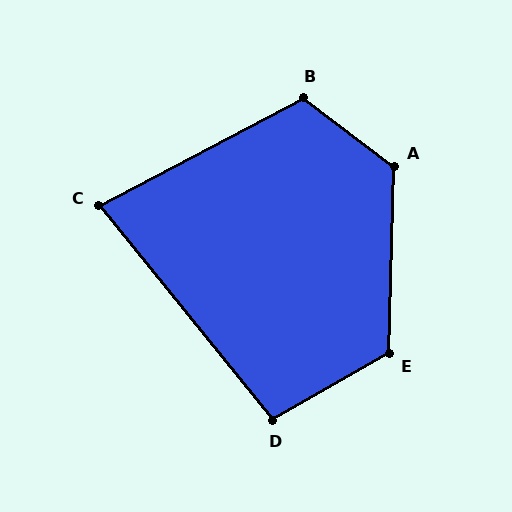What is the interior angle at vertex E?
Approximately 121 degrees (obtuse).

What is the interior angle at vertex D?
Approximately 99 degrees (obtuse).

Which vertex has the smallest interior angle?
C, at approximately 79 degrees.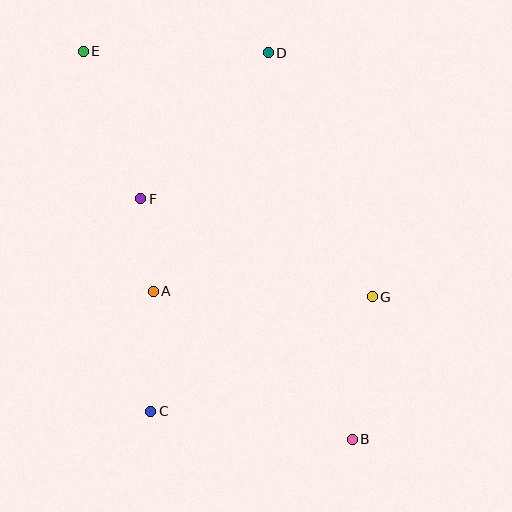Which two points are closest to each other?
Points A and F are closest to each other.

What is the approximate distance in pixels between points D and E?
The distance between D and E is approximately 185 pixels.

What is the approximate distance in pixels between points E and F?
The distance between E and F is approximately 158 pixels.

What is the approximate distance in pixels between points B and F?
The distance between B and F is approximately 320 pixels.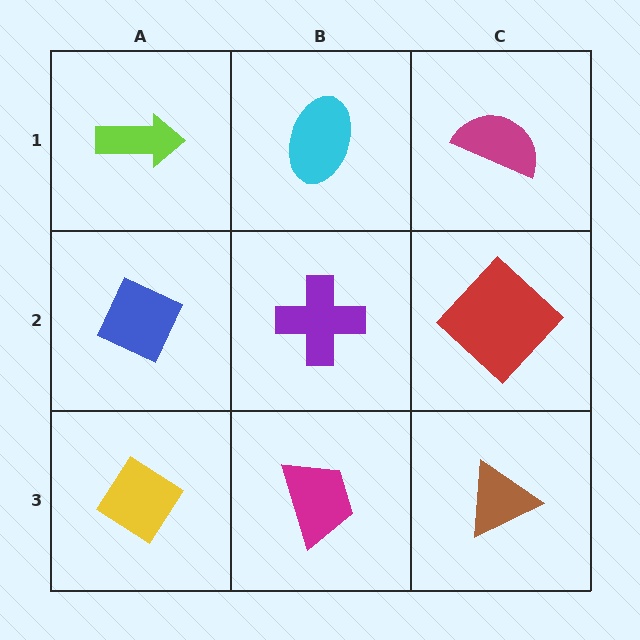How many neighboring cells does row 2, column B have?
4.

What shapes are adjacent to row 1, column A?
A blue diamond (row 2, column A), a cyan ellipse (row 1, column B).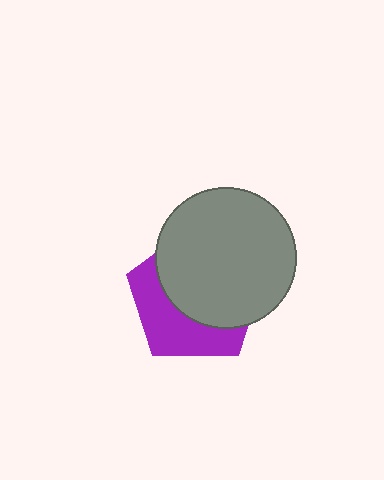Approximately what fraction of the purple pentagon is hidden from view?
Roughly 60% of the purple pentagon is hidden behind the gray circle.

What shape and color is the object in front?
The object in front is a gray circle.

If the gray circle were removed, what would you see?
You would see the complete purple pentagon.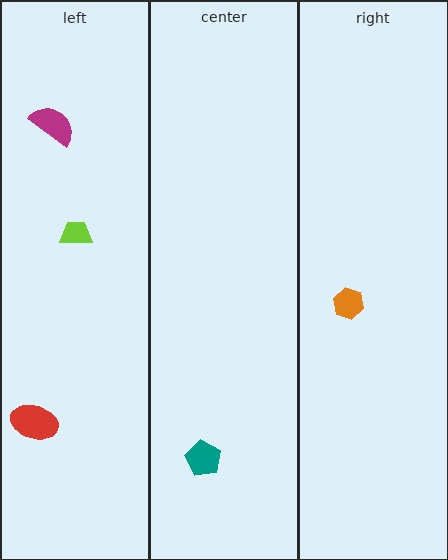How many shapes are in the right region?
1.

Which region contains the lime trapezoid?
The left region.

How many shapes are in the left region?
3.